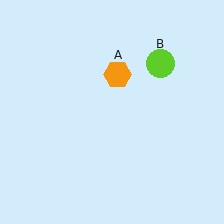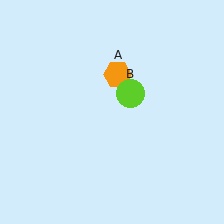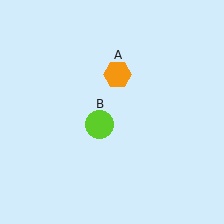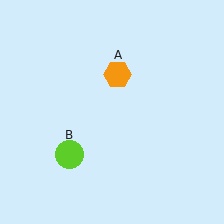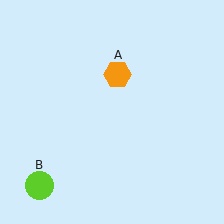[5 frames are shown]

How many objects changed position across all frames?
1 object changed position: lime circle (object B).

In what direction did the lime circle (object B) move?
The lime circle (object B) moved down and to the left.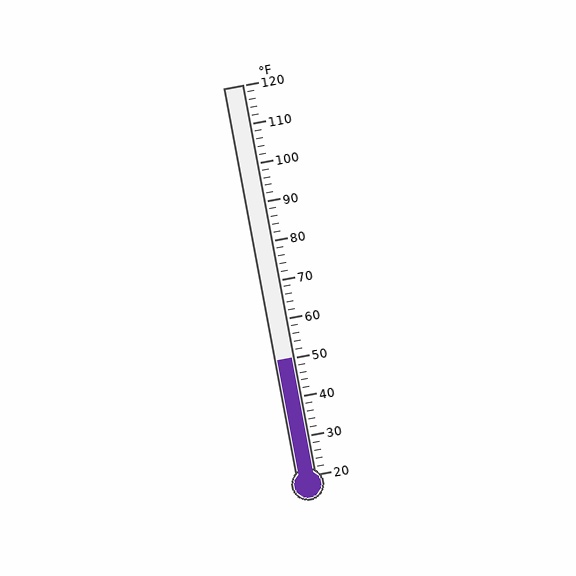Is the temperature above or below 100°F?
The temperature is below 100°F.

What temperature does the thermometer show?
The thermometer shows approximately 50°F.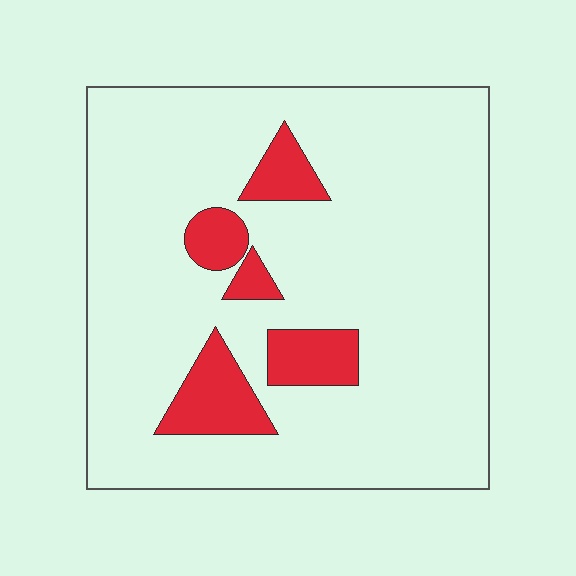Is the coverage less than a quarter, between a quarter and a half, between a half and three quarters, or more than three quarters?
Less than a quarter.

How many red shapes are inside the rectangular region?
5.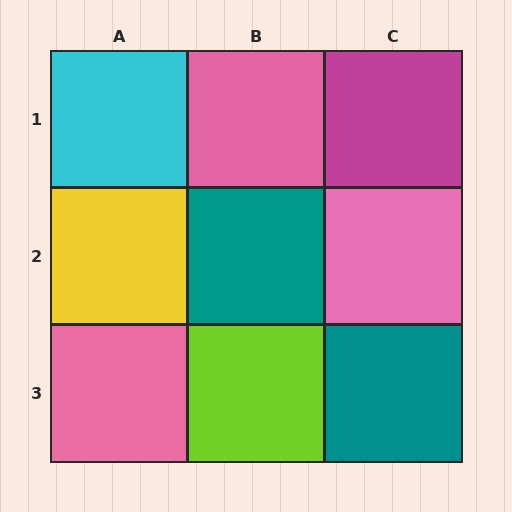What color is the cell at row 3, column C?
Teal.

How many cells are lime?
1 cell is lime.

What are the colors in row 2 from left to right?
Yellow, teal, pink.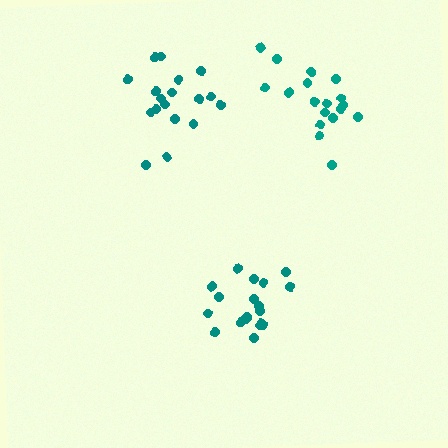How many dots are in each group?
Group 1: 19 dots, Group 2: 18 dots, Group 3: 19 dots (56 total).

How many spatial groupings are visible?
There are 3 spatial groupings.